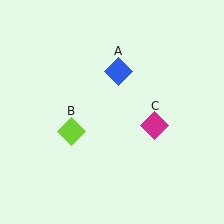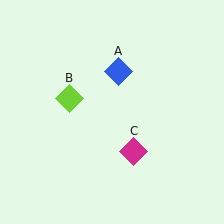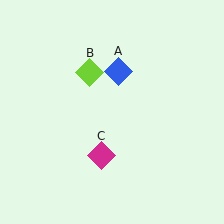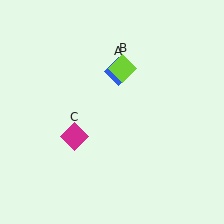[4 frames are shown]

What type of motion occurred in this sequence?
The lime diamond (object B), magenta diamond (object C) rotated clockwise around the center of the scene.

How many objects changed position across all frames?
2 objects changed position: lime diamond (object B), magenta diamond (object C).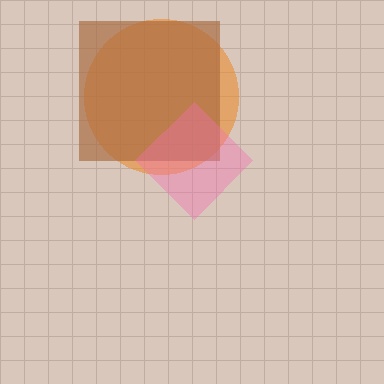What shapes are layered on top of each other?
The layered shapes are: an orange circle, a brown square, a pink diamond.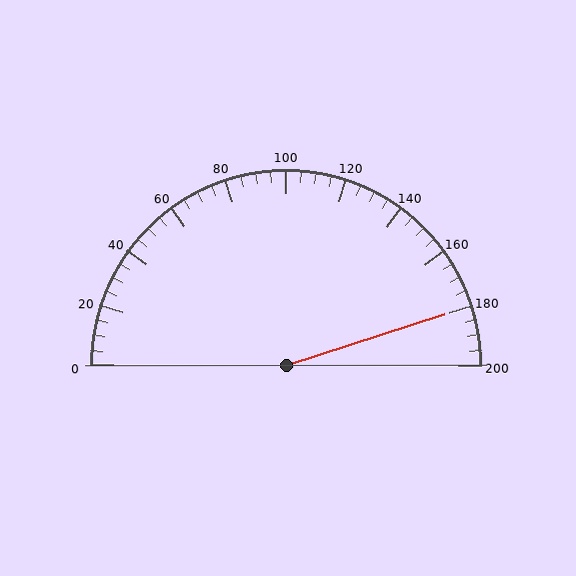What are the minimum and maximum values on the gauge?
The gauge ranges from 0 to 200.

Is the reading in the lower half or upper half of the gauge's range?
The reading is in the upper half of the range (0 to 200).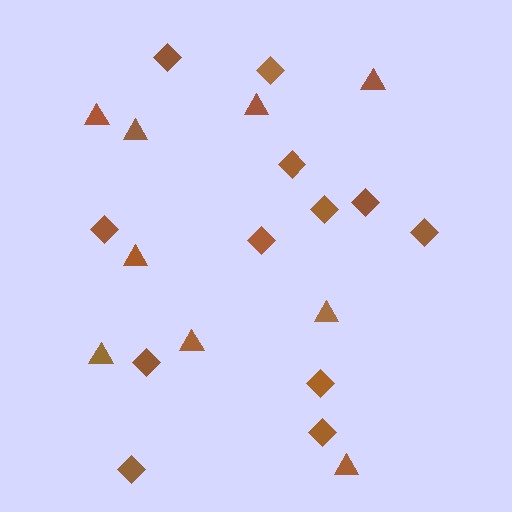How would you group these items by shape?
There are 2 groups: one group of diamonds (12) and one group of triangles (9).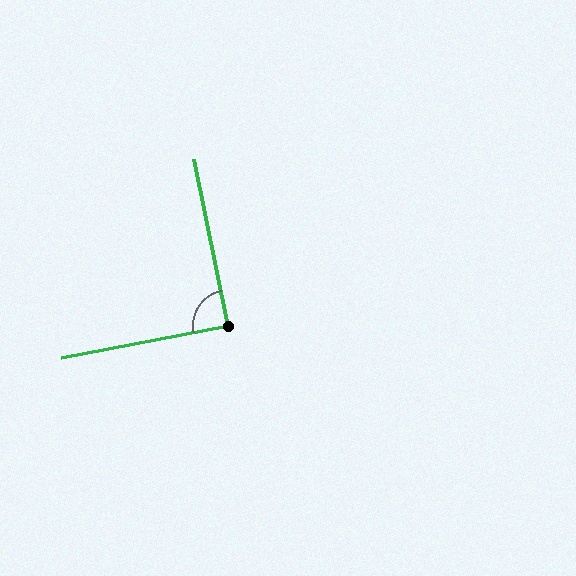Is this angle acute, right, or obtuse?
It is approximately a right angle.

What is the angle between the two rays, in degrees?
Approximately 89 degrees.